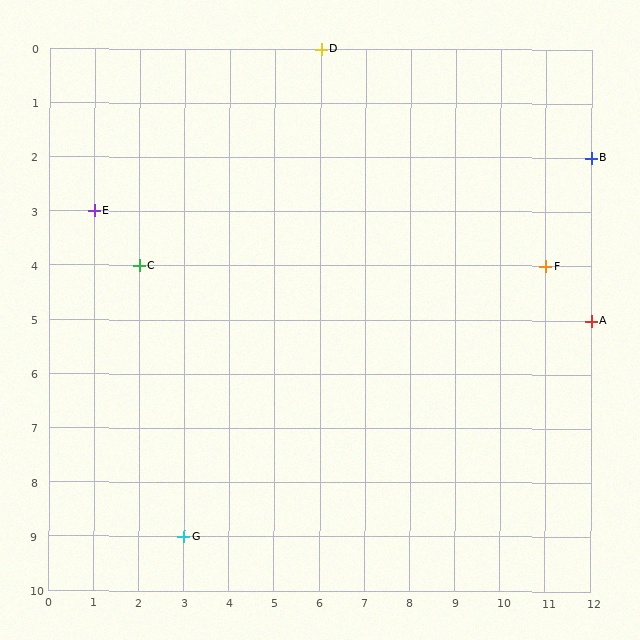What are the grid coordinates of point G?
Point G is at grid coordinates (3, 9).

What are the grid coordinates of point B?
Point B is at grid coordinates (12, 2).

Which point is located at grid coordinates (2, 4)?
Point C is at (2, 4).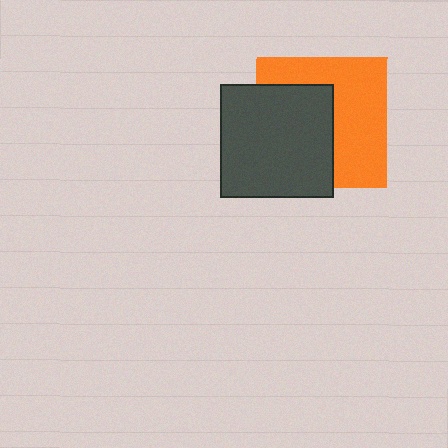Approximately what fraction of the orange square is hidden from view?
Roughly 47% of the orange square is hidden behind the dark gray square.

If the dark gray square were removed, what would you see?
You would see the complete orange square.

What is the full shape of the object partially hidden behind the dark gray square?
The partially hidden object is an orange square.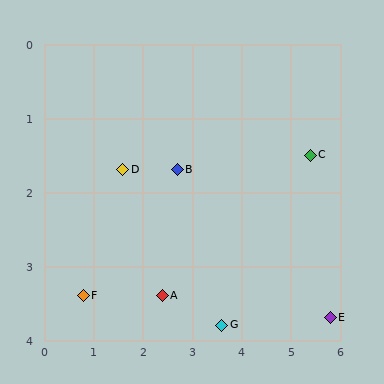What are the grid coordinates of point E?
Point E is at approximately (5.8, 3.7).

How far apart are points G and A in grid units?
Points G and A are about 1.3 grid units apart.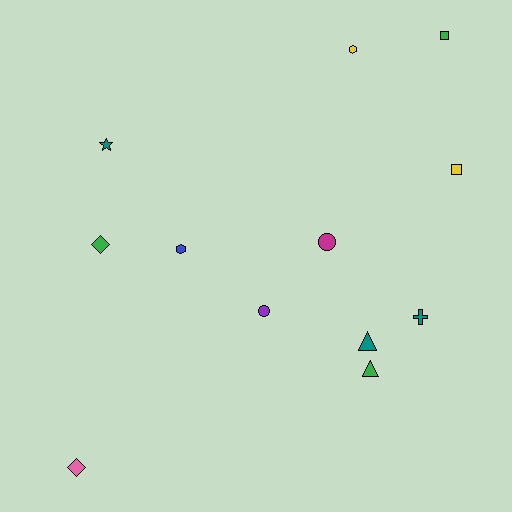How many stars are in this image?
There is 1 star.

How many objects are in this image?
There are 12 objects.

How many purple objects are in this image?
There is 1 purple object.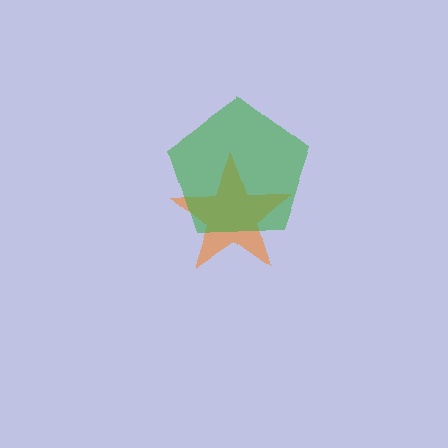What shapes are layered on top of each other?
The layered shapes are: an orange star, a green pentagon.